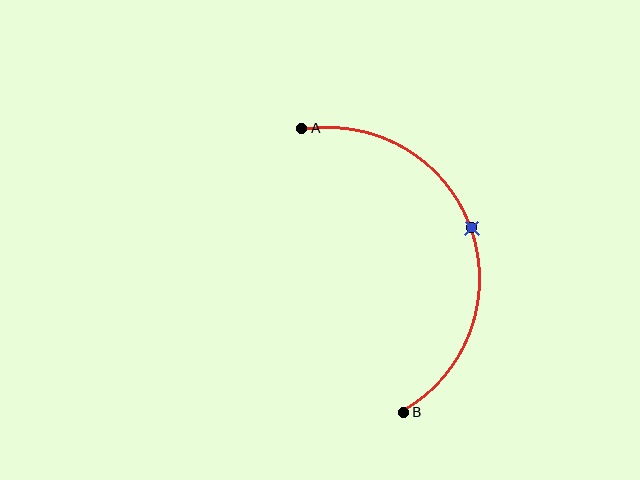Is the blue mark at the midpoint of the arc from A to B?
Yes. The blue mark lies on the arc at equal arc-length from both A and B — it is the arc midpoint.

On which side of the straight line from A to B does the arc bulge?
The arc bulges to the right of the straight line connecting A and B.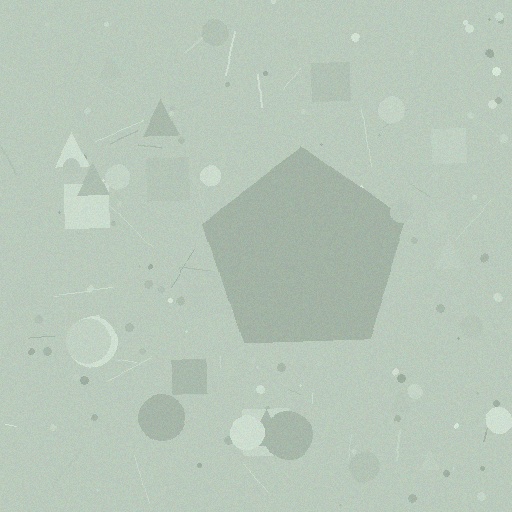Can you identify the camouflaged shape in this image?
The camouflaged shape is a pentagon.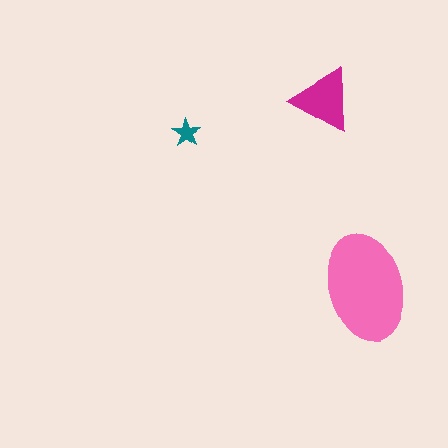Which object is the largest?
The pink ellipse.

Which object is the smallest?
The teal star.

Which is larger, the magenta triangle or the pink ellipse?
The pink ellipse.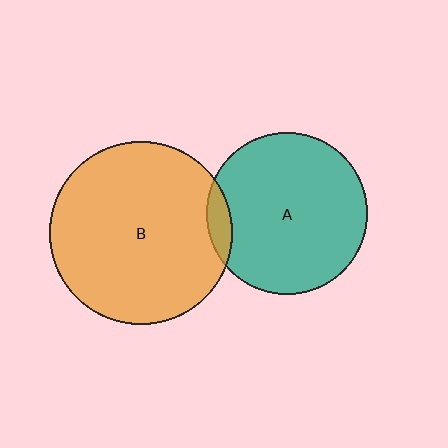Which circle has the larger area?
Circle B (orange).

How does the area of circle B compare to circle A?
Approximately 1.3 times.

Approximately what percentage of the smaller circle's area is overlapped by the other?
Approximately 10%.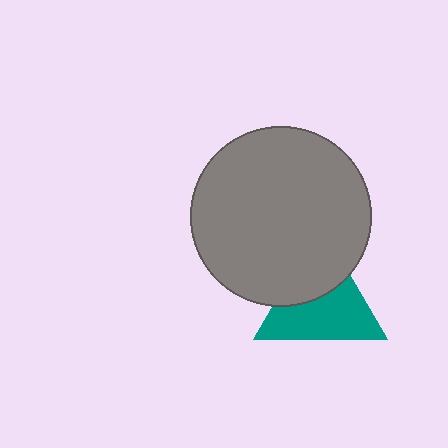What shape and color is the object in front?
The object in front is a gray circle.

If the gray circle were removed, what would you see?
You would see the complete teal triangle.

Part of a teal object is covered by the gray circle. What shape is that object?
It is a triangle.